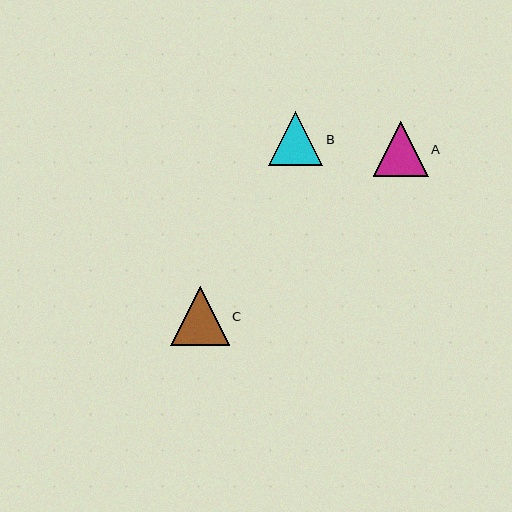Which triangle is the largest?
Triangle C is the largest with a size of approximately 58 pixels.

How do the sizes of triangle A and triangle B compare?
Triangle A and triangle B are approximately the same size.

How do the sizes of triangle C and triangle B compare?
Triangle C and triangle B are approximately the same size.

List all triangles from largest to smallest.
From largest to smallest: C, A, B.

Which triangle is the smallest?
Triangle B is the smallest with a size of approximately 54 pixels.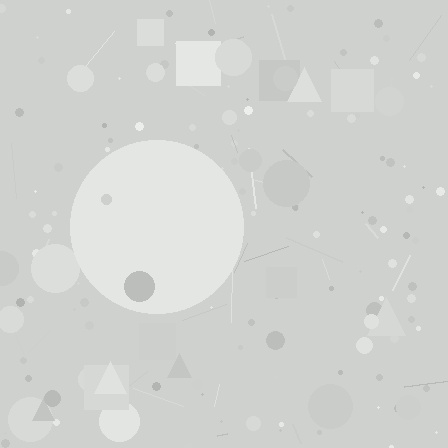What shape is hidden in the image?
A circle is hidden in the image.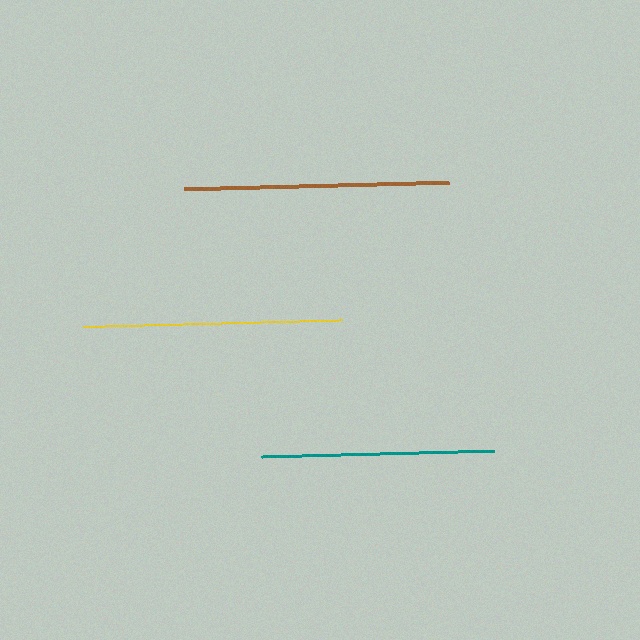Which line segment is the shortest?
The teal line is the shortest at approximately 233 pixels.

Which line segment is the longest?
The brown line is the longest at approximately 265 pixels.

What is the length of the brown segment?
The brown segment is approximately 265 pixels long.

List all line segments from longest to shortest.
From longest to shortest: brown, yellow, teal.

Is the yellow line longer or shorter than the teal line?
The yellow line is longer than the teal line.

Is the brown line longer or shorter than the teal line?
The brown line is longer than the teal line.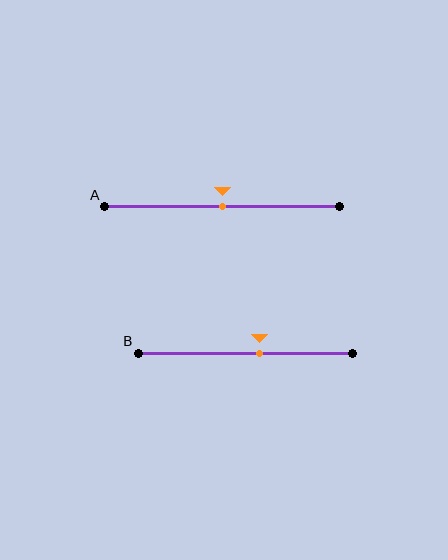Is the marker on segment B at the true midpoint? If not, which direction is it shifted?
No, the marker on segment B is shifted to the right by about 7% of the segment length.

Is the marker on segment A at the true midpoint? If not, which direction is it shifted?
Yes, the marker on segment A is at the true midpoint.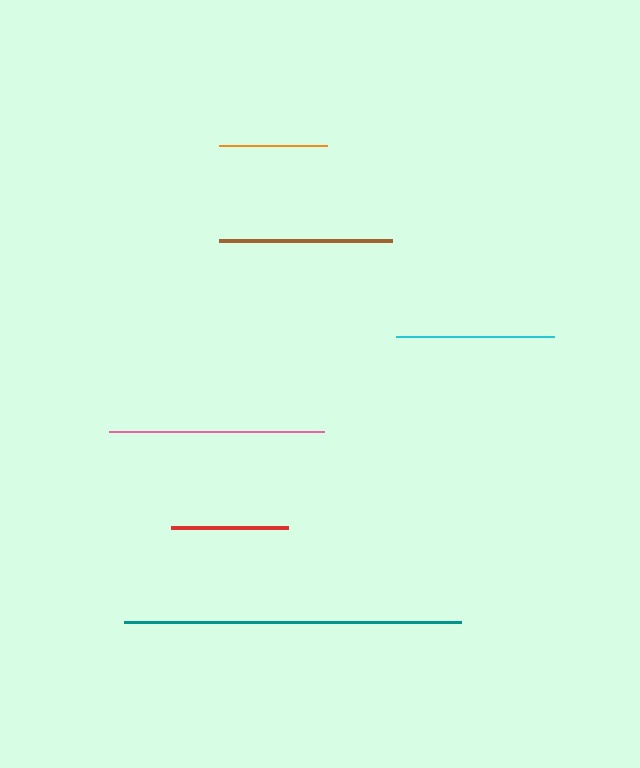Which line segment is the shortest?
The orange line is the shortest at approximately 108 pixels.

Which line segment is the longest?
The teal line is the longest at approximately 337 pixels.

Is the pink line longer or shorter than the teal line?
The teal line is longer than the pink line.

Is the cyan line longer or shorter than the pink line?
The pink line is longer than the cyan line.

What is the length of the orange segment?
The orange segment is approximately 108 pixels long.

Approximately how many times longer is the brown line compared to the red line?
The brown line is approximately 1.5 times the length of the red line.